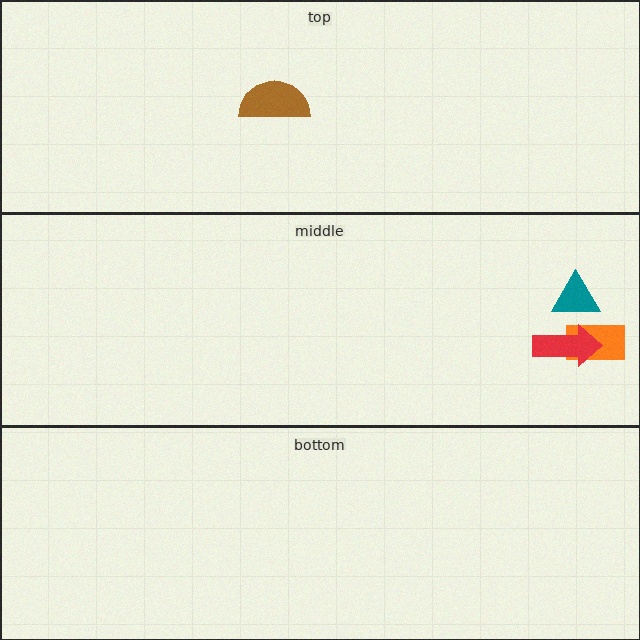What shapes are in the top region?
The brown semicircle.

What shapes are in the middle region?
The orange rectangle, the teal triangle, the red arrow.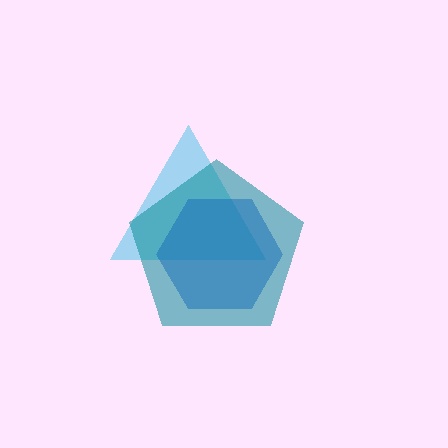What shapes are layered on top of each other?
The layered shapes are: a cyan triangle, a blue hexagon, a teal pentagon.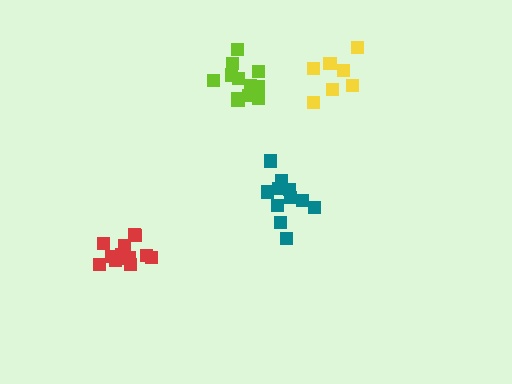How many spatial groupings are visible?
There are 4 spatial groupings.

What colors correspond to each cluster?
The clusters are colored: teal, lime, red, yellow.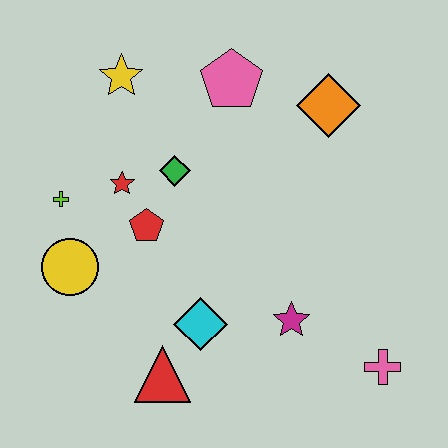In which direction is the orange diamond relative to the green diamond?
The orange diamond is to the right of the green diamond.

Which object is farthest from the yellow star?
The pink cross is farthest from the yellow star.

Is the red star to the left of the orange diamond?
Yes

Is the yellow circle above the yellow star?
No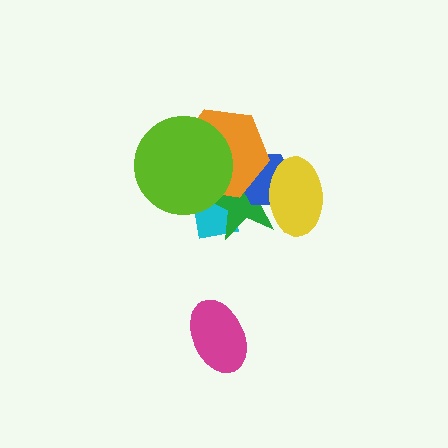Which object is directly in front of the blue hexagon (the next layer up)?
The yellow ellipse is directly in front of the blue hexagon.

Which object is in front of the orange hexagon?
The lime circle is in front of the orange hexagon.